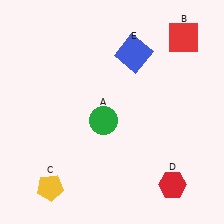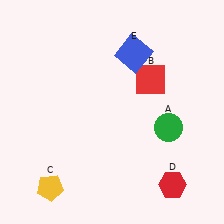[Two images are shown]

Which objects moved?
The objects that moved are: the green circle (A), the red square (B).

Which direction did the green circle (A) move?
The green circle (A) moved right.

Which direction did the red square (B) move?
The red square (B) moved down.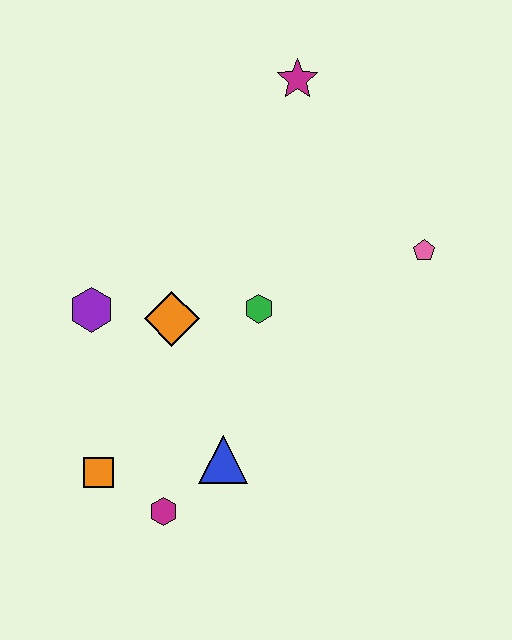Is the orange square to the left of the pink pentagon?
Yes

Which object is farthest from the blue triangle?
The magenta star is farthest from the blue triangle.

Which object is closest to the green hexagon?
The orange diamond is closest to the green hexagon.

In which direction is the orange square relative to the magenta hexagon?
The orange square is to the left of the magenta hexagon.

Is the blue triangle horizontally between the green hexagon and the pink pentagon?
No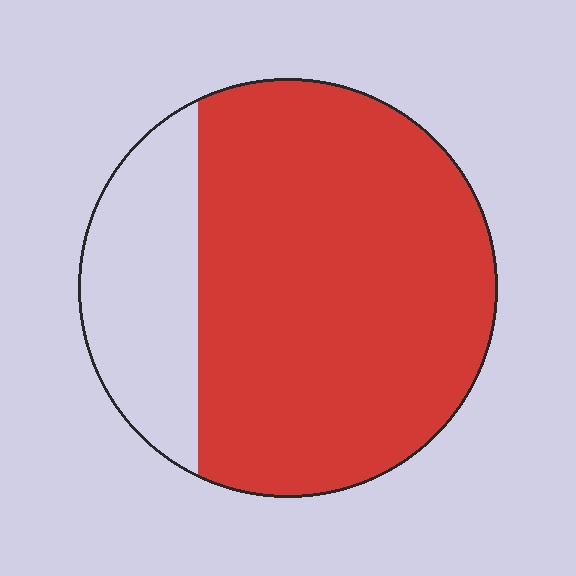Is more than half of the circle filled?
Yes.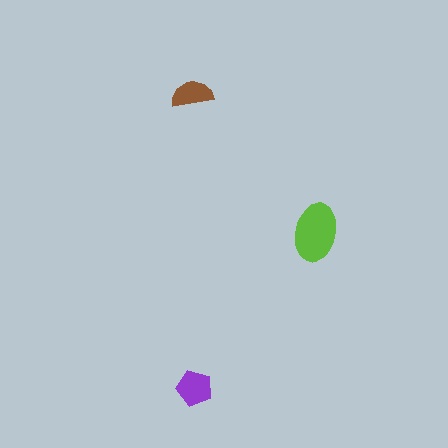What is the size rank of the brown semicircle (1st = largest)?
3rd.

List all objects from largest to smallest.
The lime ellipse, the purple pentagon, the brown semicircle.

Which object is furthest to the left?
The brown semicircle is leftmost.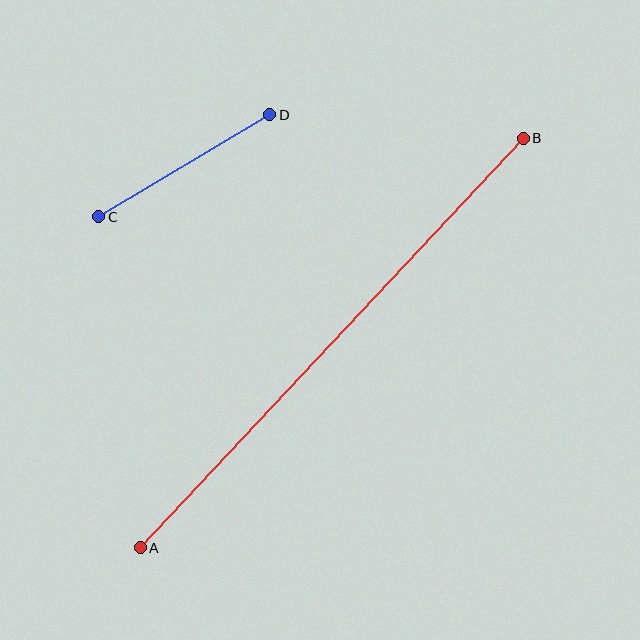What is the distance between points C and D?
The distance is approximately 199 pixels.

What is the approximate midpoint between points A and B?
The midpoint is at approximately (332, 343) pixels.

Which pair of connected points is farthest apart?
Points A and B are farthest apart.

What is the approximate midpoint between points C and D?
The midpoint is at approximately (184, 166) pixels.